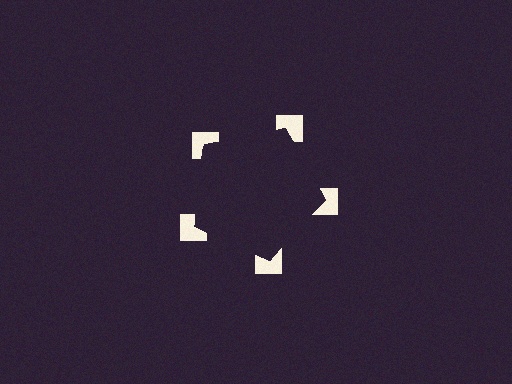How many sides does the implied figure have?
5 sides.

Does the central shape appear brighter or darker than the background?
It typically appears slightly darker than the background, even though no actual brightness change is drawn.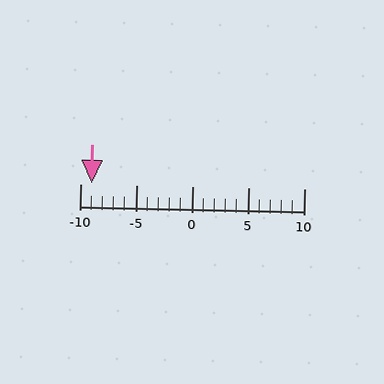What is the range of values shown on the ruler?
The ruler shows values from -10 to 10.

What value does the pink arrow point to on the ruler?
The pink arrow points to approximately -9.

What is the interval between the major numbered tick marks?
The major tick marks are spaced 5 units apart.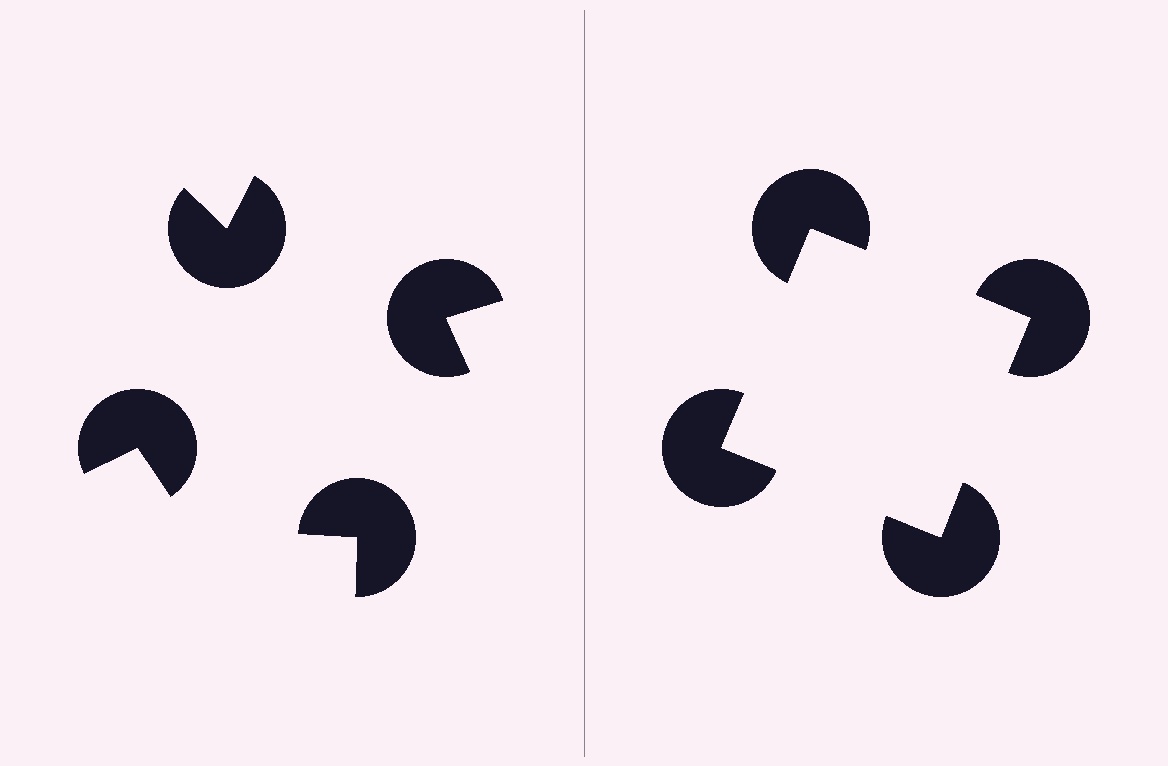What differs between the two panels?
The pac-man discs are positioned identically on both sides; only the wedge orientations differ. On the right they align to a square; on the left they are misaligned.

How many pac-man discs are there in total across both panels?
8 — 4 on each side.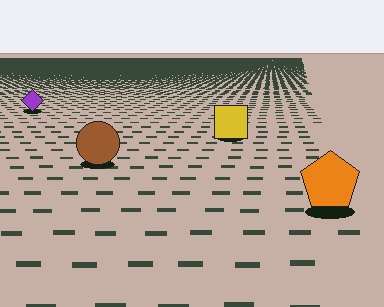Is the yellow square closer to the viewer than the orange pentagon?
No. The orange pentagon is closer — you can tell from the texture gradient: the ground texture is coarser near it.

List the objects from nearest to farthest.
From nearest to farthest: the orange pentagon, the brown circle, the yellow square, the purple diamond.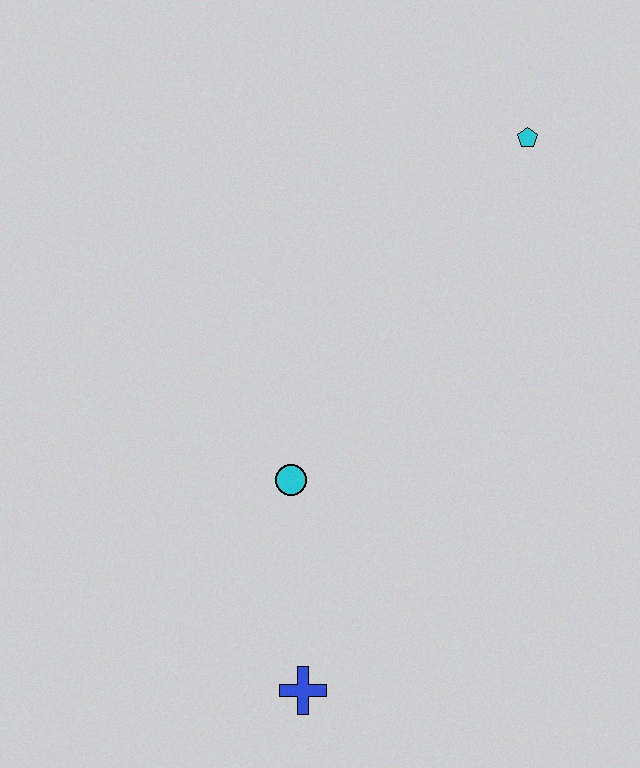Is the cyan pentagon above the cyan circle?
Yes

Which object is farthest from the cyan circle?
The cyan pentagon is farthest from the cyan circle.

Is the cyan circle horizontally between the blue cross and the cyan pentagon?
No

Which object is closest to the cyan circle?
The blue cross is closest to the cyan circle.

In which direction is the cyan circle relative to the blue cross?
The cyan circle is above the blue cross.